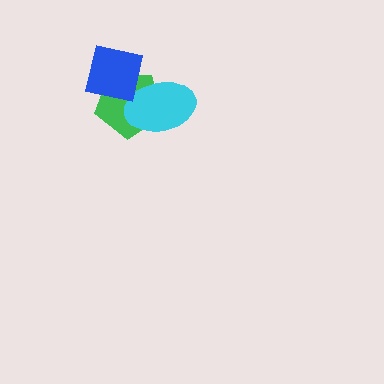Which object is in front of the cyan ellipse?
The blue square is in front of the cyan ellipse.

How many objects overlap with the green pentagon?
2 objects overlap with the green pentagon.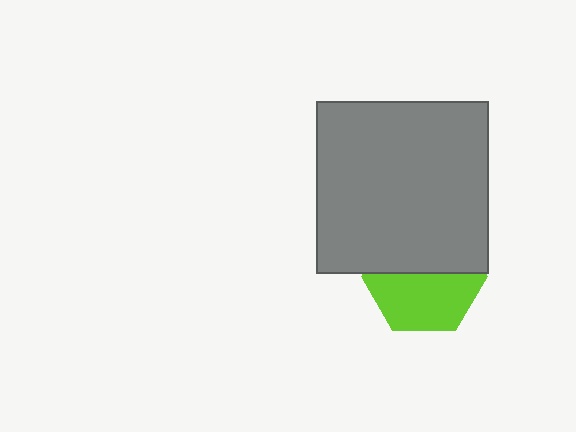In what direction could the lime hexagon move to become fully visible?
The lime hexagon could move down. That would shift it out from behind the gray square entirely.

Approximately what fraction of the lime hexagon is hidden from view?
Roughly 47% of the lime hexagon is hidden behind the gray square.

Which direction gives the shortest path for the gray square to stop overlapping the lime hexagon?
Moving up gives the shortest separation.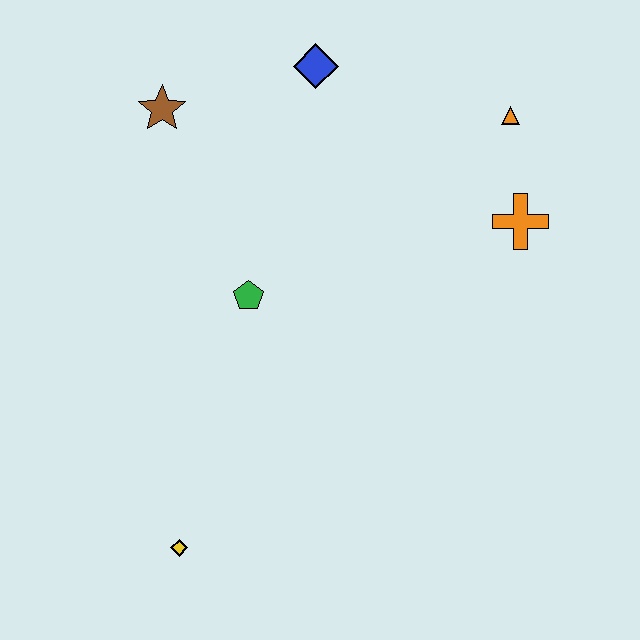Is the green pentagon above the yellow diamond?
Yes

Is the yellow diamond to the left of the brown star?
No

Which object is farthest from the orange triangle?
The yellow diamond is farthest from the orange triangle.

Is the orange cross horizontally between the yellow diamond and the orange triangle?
No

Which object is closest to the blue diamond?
The brown star is closest to the blue diamond.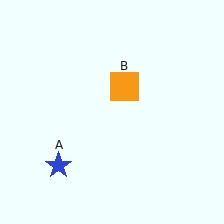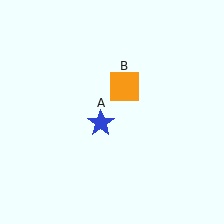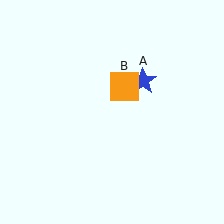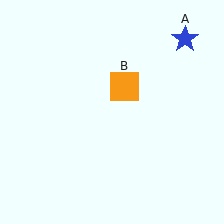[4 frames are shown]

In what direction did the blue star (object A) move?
The blue star (object A) moved up and to the right.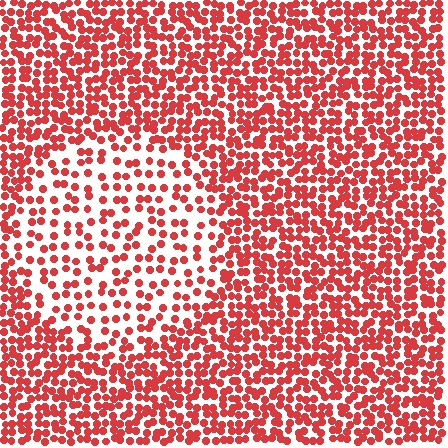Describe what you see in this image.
The image contains small red elements arranged at two different densities. A circle-shaped region is visible where the elements are less densely packed than the surrounding area.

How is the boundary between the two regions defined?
The boundary is defined by a change in element density (approximately 2.1x ratio). All elements are the same color, size, and shape.